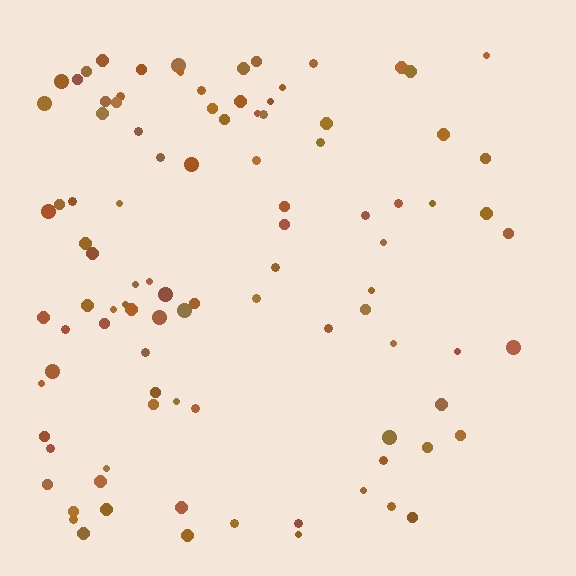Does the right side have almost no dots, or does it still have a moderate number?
Still a moderate number, just noticeably fewer than the left.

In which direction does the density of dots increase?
From right to left, with the left side densest.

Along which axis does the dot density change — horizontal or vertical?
Horizontal.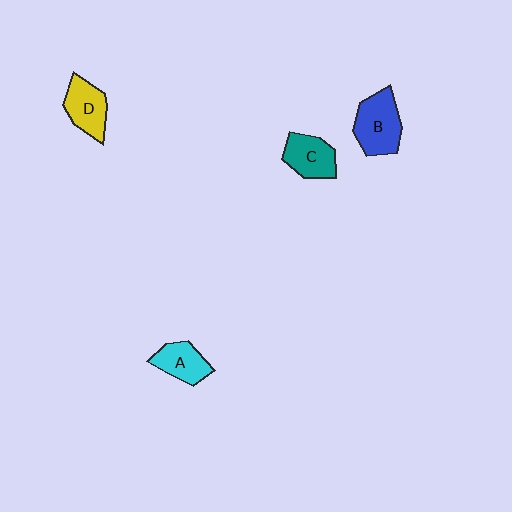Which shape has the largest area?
Shape B (blue).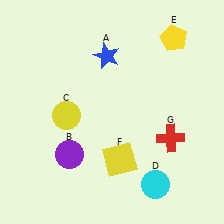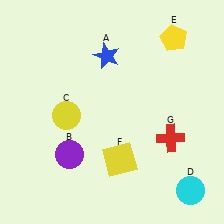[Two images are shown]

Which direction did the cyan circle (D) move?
The cyan circle (D) moved right.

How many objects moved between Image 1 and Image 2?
1 object moved between the two images.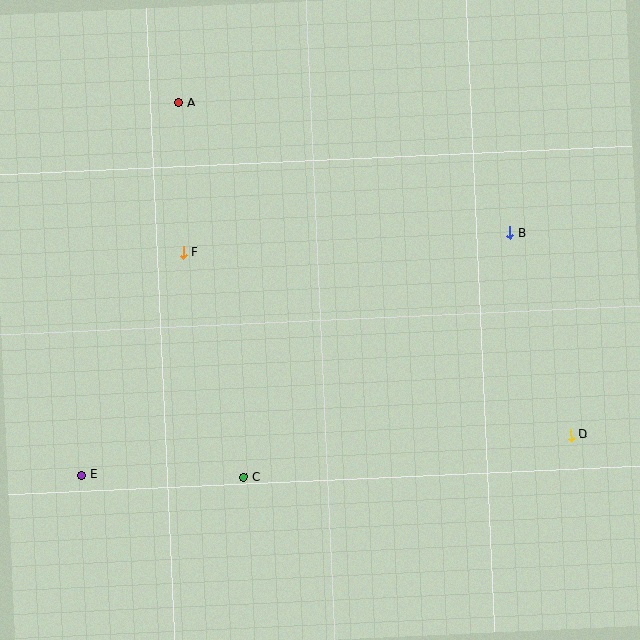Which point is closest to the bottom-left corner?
Point E is closest to the bottom-left corner.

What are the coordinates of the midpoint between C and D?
The midpoint between C and D is at (407, 456).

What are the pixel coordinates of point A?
Point A is at (179, 103).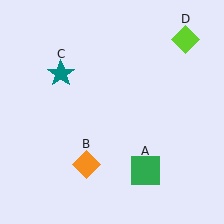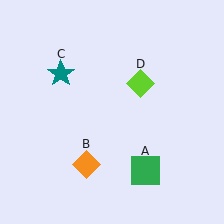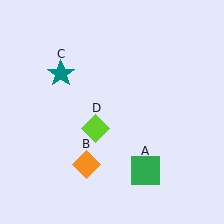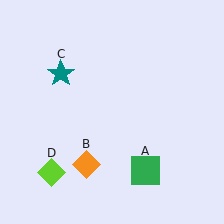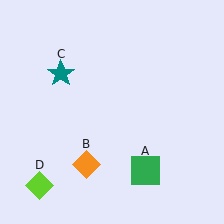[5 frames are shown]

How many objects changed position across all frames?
1 object changed position: lime diamond (object D).